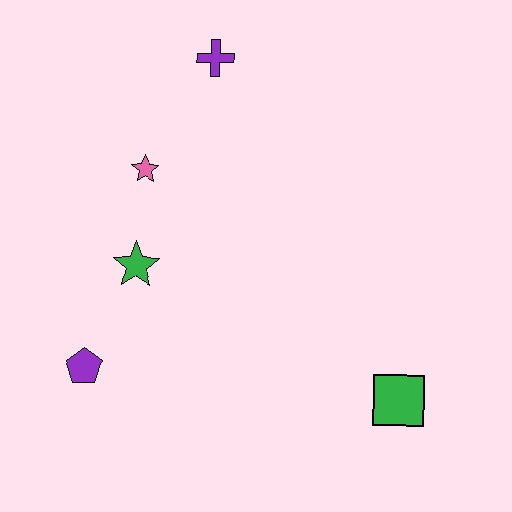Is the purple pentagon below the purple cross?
Yes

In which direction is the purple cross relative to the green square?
The purple cross is above the green square.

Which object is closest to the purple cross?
The pink star is closest to the purple cross.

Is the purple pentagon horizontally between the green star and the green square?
No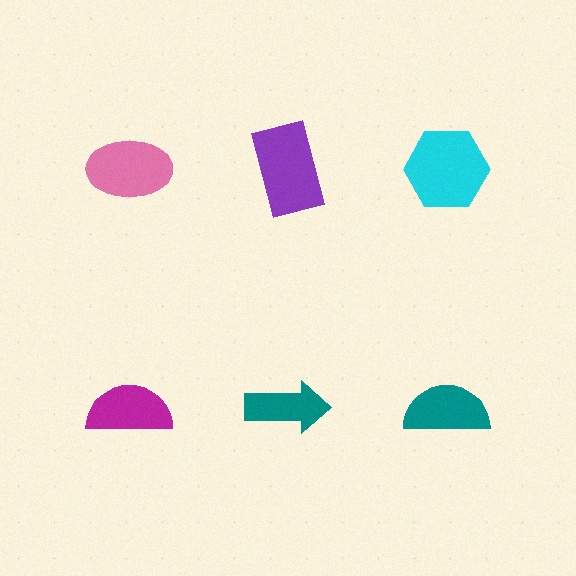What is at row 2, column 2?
A teal arrow.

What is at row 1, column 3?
A cyan hexagon.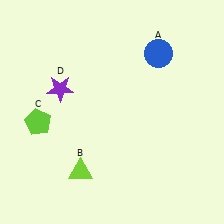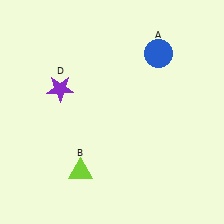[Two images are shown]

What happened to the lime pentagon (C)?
The lime pentagon (C) was removed in Image 2. It was in the bottom-left area of Image 1.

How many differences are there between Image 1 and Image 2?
There is 1 difference between the two images.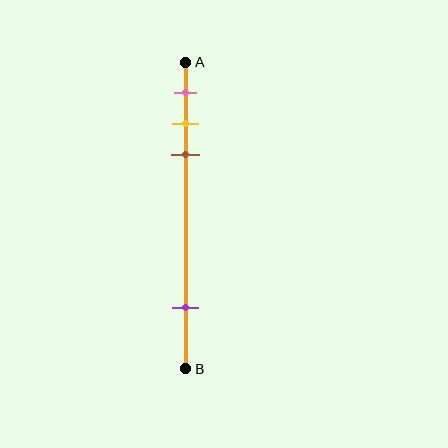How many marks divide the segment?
There are 4 marks dividing the segment.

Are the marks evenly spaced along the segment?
No, the marks are not evenly spaced.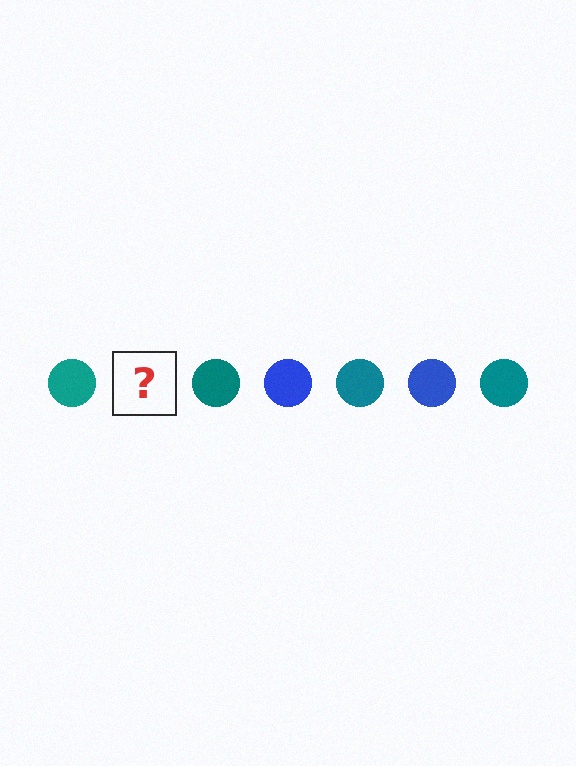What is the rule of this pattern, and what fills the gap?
The rule is that the pattern cycles through teal, blue circles. The gap should be filled with a blue circle.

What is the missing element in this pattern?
The missing element is a blue circle.